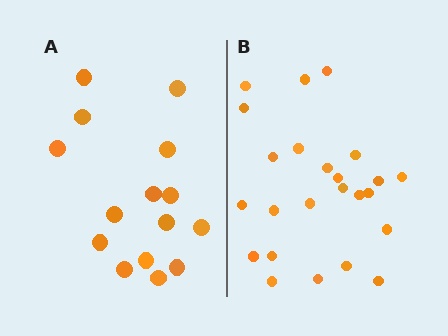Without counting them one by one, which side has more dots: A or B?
Region B (the right region) has more dots.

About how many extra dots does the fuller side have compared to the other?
Region B has roughly 8 or so more dots than region A.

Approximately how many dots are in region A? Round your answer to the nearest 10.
About 20 dots. (The exact count is 15, which rounds to 20.)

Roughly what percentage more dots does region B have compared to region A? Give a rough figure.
About 60% more.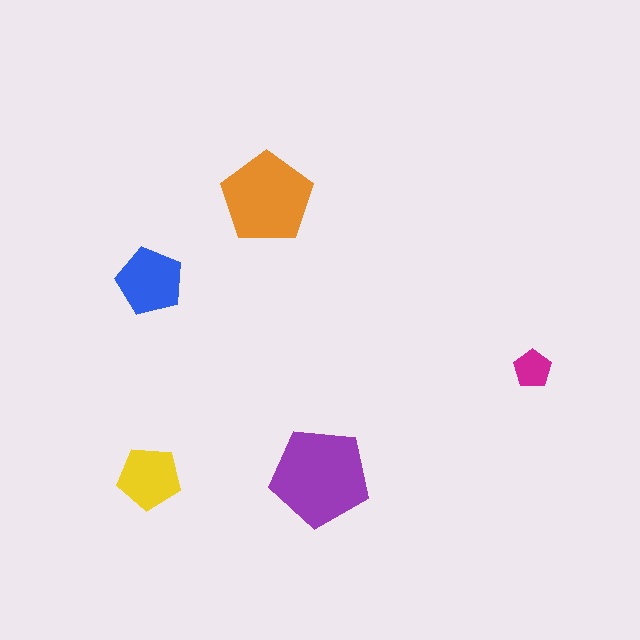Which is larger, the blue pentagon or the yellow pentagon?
The blue one.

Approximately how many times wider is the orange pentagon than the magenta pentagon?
About 2.5 times wider.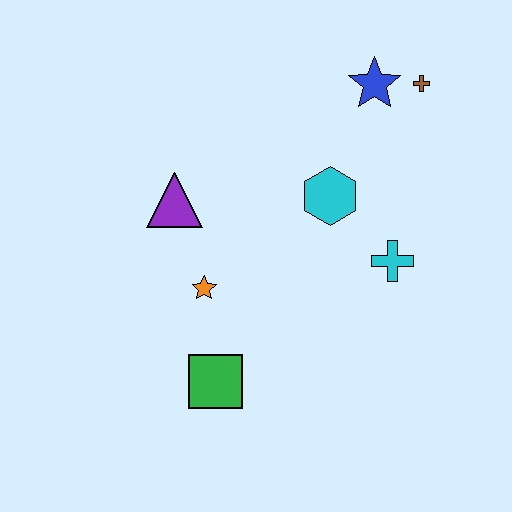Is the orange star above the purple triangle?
No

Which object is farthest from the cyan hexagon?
The green square is farthest from the cyan hexagon.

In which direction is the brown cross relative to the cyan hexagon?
The brown cross is above the cyan hexagon.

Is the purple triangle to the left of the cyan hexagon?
Yes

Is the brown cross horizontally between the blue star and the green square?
No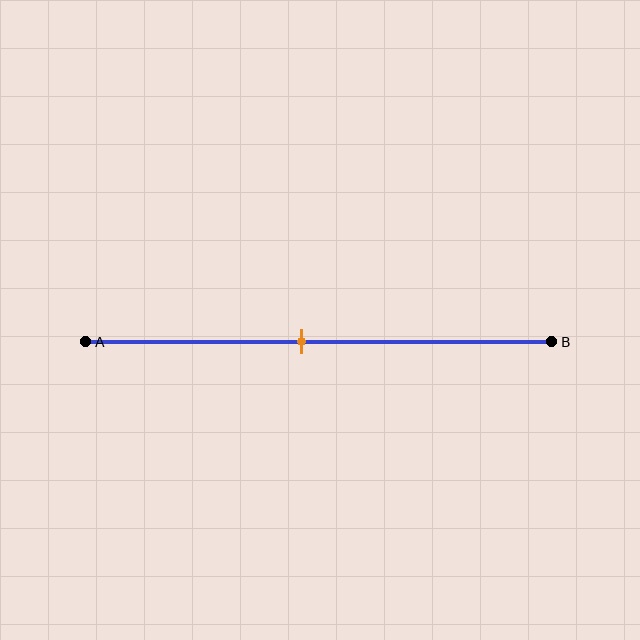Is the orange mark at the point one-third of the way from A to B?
No, the mark is at about 45% from A, not at the 33% one-third point.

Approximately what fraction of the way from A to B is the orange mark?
The orange mark is approximately 45% of the way from A to B.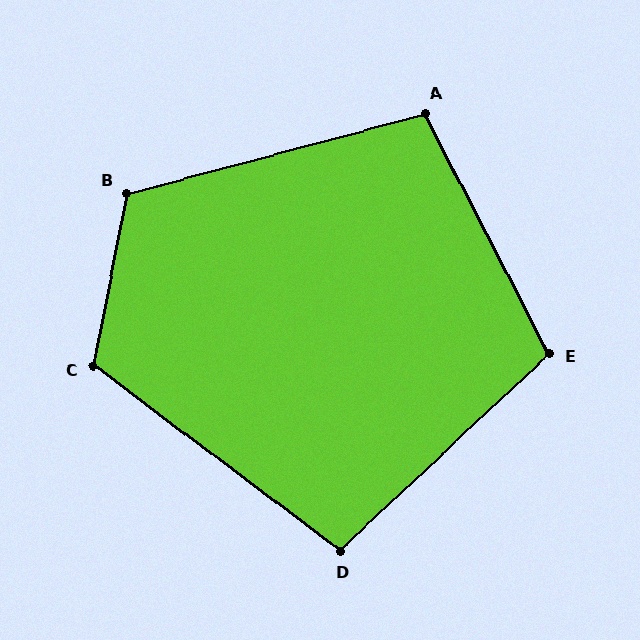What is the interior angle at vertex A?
Approximately 102 degrees (obtuse).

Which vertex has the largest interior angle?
C, at approximately 116 degrees.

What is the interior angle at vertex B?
Approximately 116 degrees (obtuse).